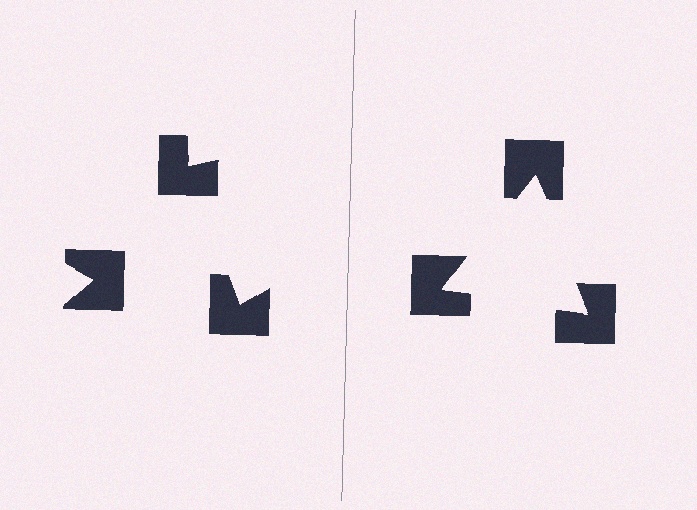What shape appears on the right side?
An illusory triangle.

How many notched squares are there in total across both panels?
6 — 3 on each side.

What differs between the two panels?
The notched squares are positioned identically on both sides; only the wedge orientations differ. On the right they align to a triangle; on the left they are misaligned.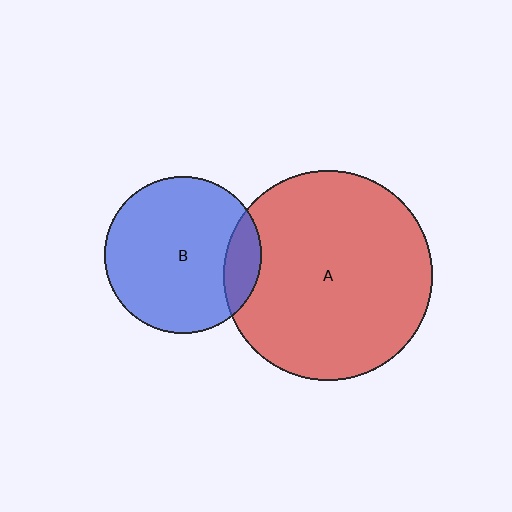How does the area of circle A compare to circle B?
Approximately 1.8 times.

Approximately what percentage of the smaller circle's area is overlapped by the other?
Approximately 15%.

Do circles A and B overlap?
Yes.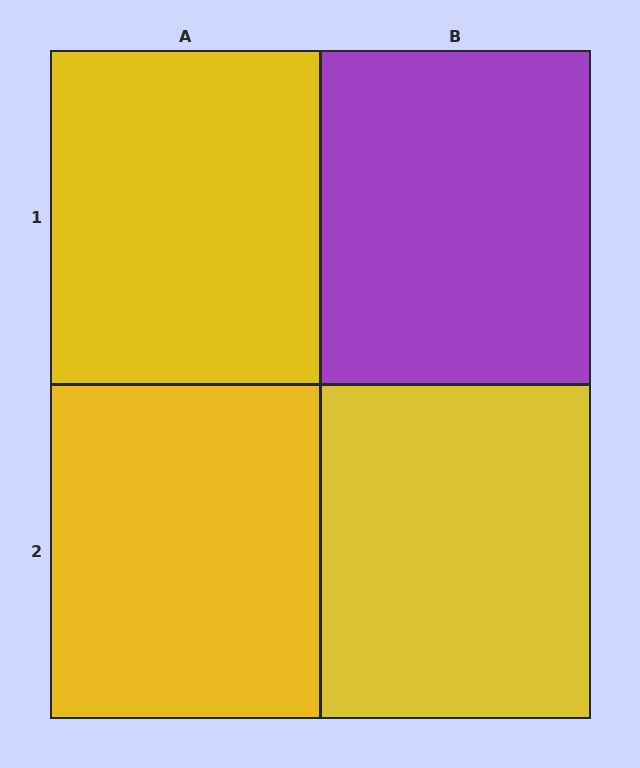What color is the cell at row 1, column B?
Purple.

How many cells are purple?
1 cell is purple.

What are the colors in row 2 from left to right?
Yellow, yellow.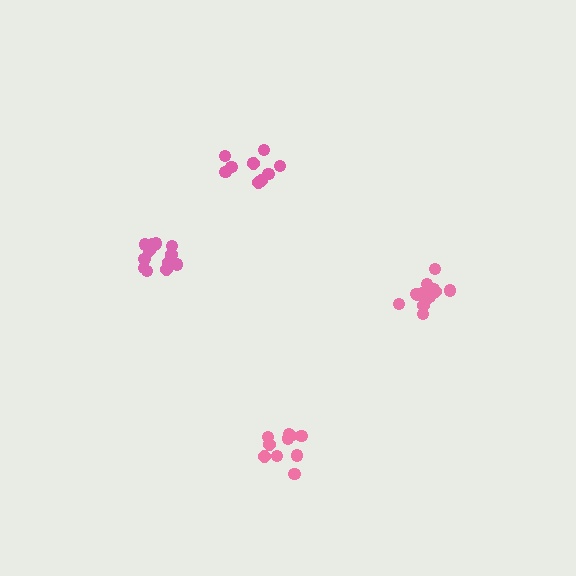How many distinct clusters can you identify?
There are 4 distinct clusters.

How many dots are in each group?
Group 1: 10 dots, Group 2: 14 dots, Group 3: 13 dots, Group 4: 10 dots (47 total).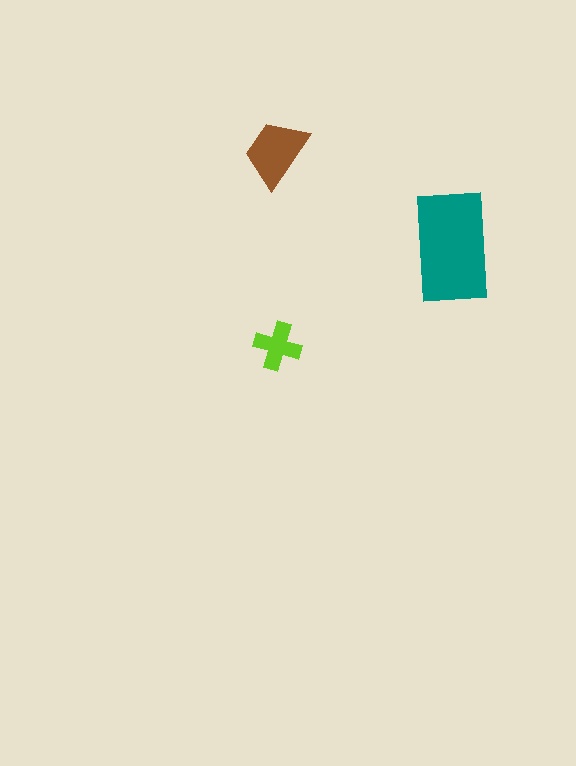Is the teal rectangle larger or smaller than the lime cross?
Larger.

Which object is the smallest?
The lime cross.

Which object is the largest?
The teal rectangle.